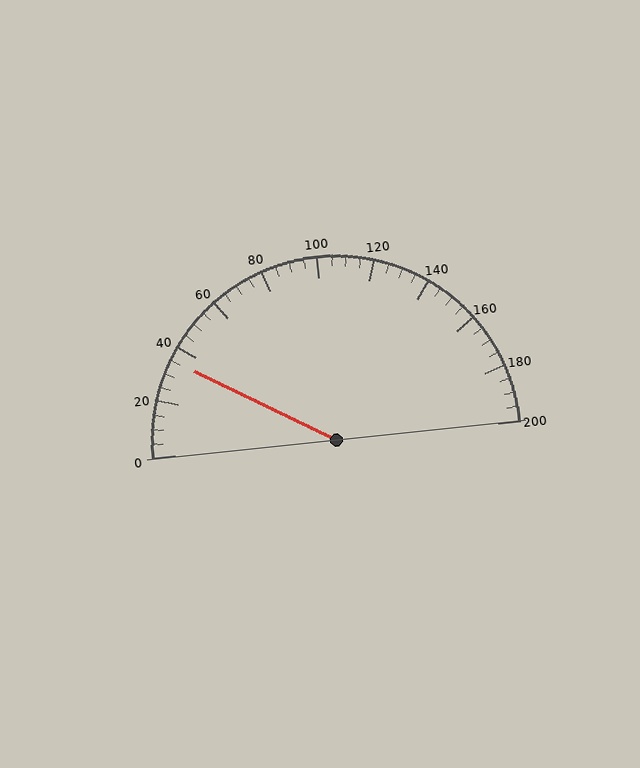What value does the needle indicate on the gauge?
The needle indicates approximately 35.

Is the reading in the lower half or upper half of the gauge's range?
The reading is in the lower half of the range (0 to 200).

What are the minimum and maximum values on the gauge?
The gauge ranges from 0 to 200.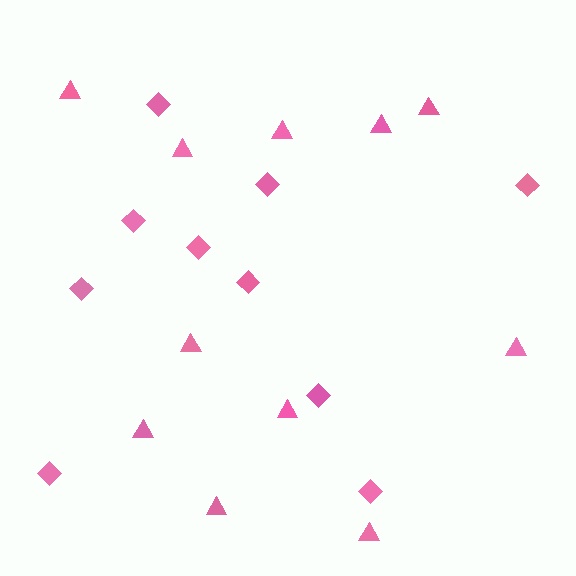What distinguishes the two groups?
There are 2 groups: one group of triangles (11) and one group of diamonds (10).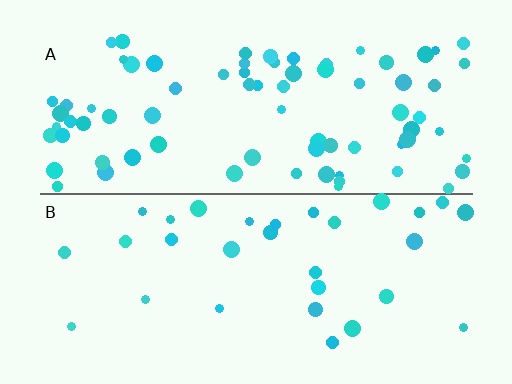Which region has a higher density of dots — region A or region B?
A (the top).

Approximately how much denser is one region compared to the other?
Approximately 2.5× — region A over region B.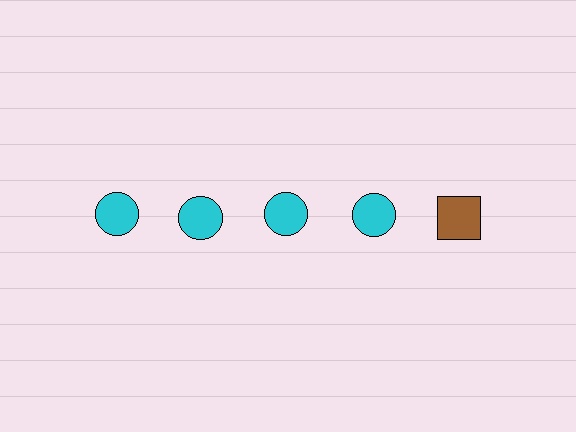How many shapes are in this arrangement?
There are 5 shapes arranged in a grid pattern.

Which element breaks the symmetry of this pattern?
The brown square in the top row, rightmost column breaks the symmetry. All other shapes are cyan circles.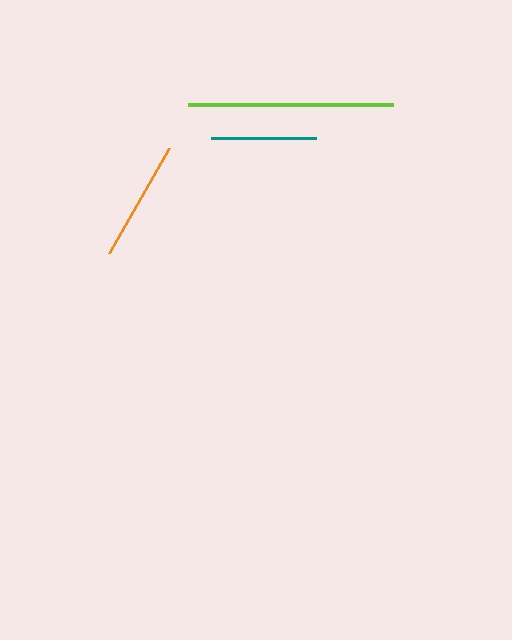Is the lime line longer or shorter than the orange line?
The lime line is longer than the orange line.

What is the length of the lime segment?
The lime segment is approximately 205 pixels long.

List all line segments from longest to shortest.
From longest to shortest: lime, orange, teal.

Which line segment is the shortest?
The teal line is the shortest at approximately 106 pixels.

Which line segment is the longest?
The lime line is the longest at approximately 205 pixels.